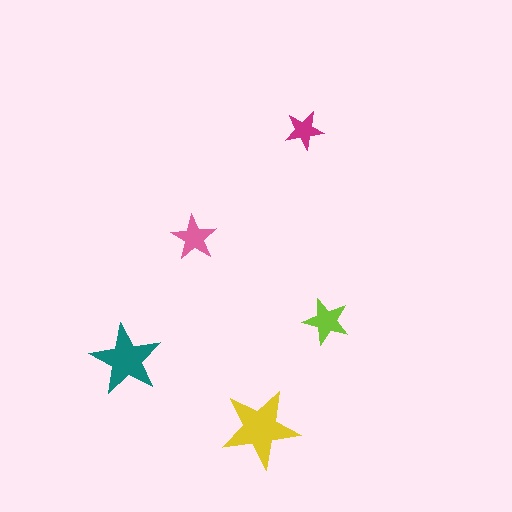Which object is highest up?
The magenta star is topmost.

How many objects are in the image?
There are 5 objects in the image.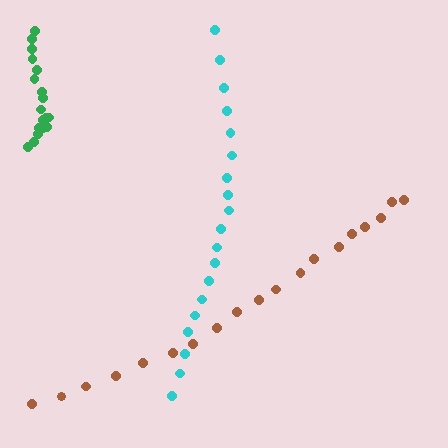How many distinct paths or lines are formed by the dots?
There are 3 distinct paths.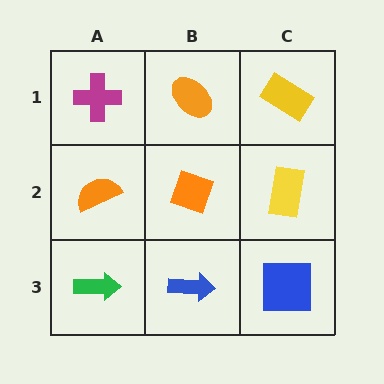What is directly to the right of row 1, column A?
An orange ellipse.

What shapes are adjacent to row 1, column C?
A yellow rectangle (row 2, column C), an orange ellipse (row 1, column B).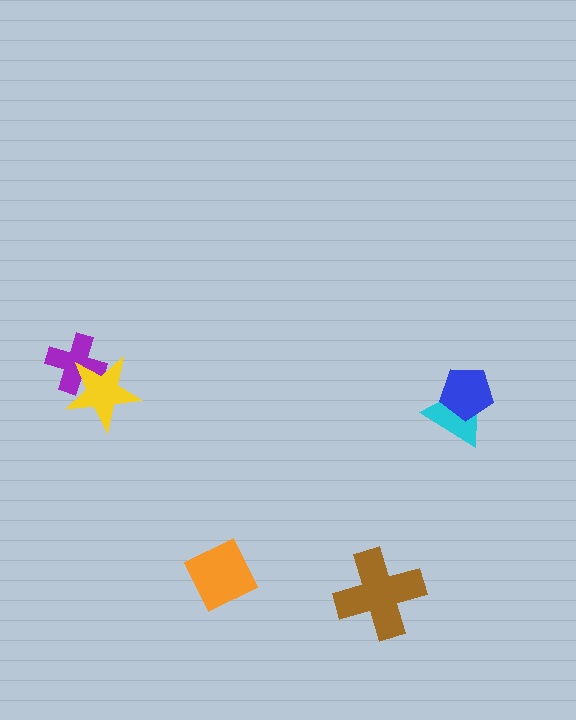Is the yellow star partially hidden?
No, no other shape covers it.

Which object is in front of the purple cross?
The yellow star is in front of the purple cross.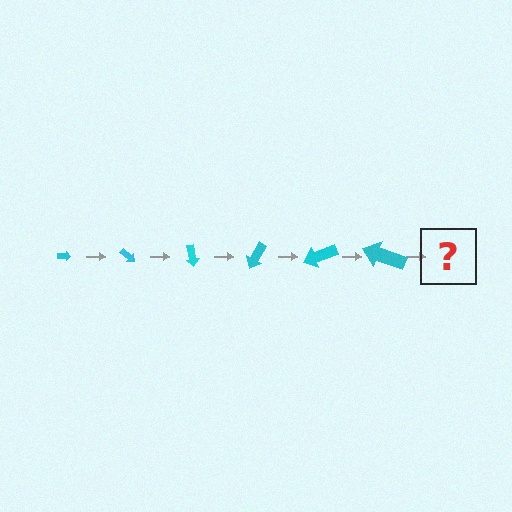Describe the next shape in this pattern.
It should be an arrow, larger than the previous one and rotated 240 degrees from the start.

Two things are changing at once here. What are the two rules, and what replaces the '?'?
The two rules are that the arrow grows larger each step and it rotates 40 degrees each step. The '?' should be an arrow, larger than the previous one and rotated 240 degrees from the start.